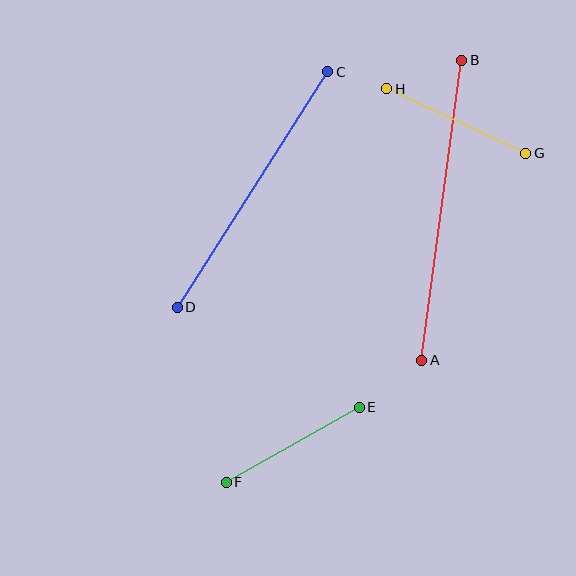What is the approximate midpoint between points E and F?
The midpoint is at approximately (293, 445) pixels.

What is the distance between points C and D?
The distance is approximately 280 pixels.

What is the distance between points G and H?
The distance is approximately 153 pixels.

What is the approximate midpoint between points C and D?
The midpoint is at approximately (252, 190) pixels.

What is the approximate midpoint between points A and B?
The midpoint is at approximately (442, 210) pixels.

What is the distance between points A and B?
The distance is approximately 303 pixels.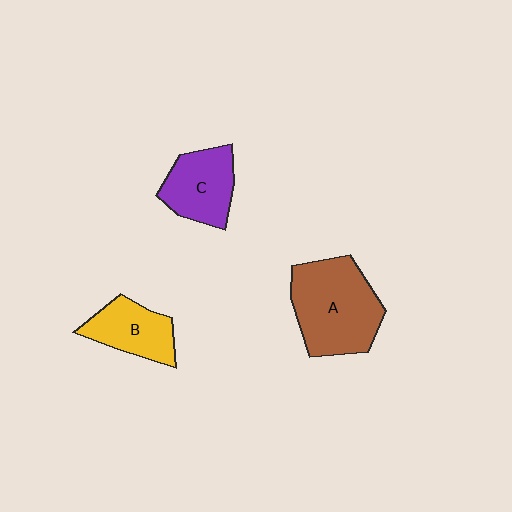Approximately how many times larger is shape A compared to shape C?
Approximately 1.6 times.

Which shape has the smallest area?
Shape B (yellow).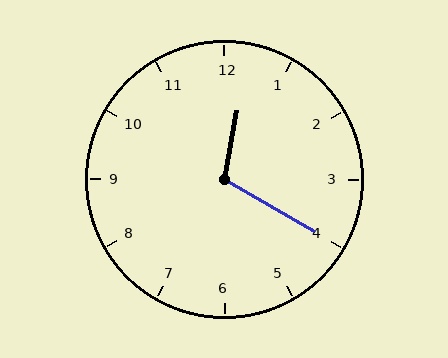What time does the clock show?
12:20.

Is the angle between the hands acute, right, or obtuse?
It is obtuse.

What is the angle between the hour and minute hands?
Approximately 110 degrees.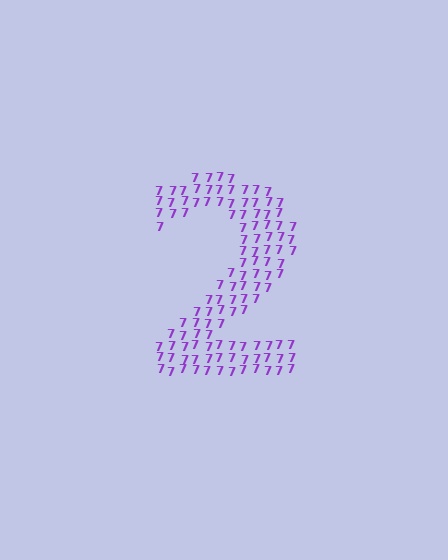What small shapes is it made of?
It is made of small digit 7's.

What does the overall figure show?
The overall figure shows the digit 2.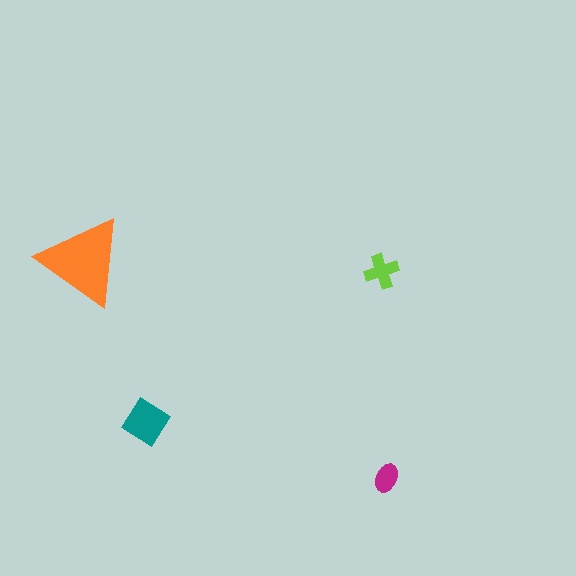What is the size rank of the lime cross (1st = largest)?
3rd.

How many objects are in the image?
There are 4 objects in the image.